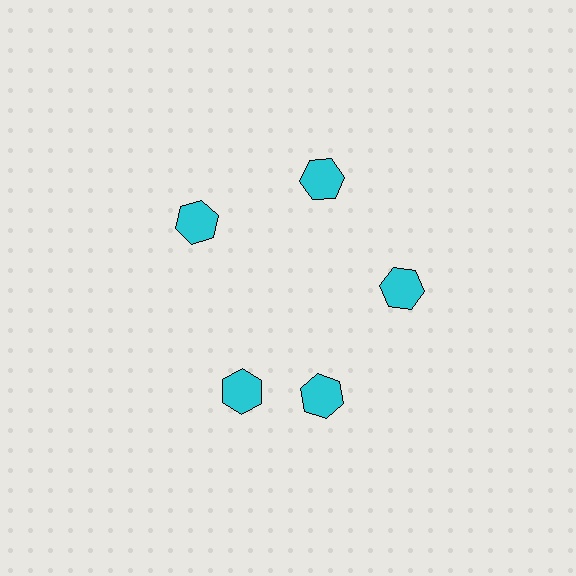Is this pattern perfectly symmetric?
No. The 5 cyan hexagons are arranged in a ring, but one element near the 8 o'clock position is rotated out of alignment along the ring, breaking the 5-fold rotational symmetry.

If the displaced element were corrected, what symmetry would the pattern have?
It would have 5-fold rotational symmetry — the pattern would map onto itself every 72 degrees.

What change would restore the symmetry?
The symmetry would be restored by rotating it back into even spacing with its neighbors so that all 5 hexagons sit at equal angles and equal distance from the center.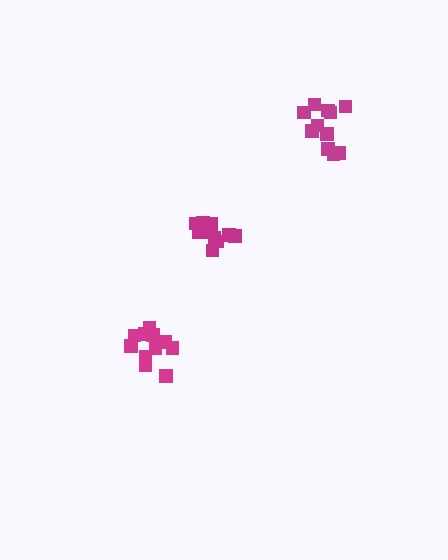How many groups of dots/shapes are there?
There are 3 groups.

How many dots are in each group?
Group 1: 11 dots, Group 2: 11 dots, Group 3: 11 dots (33 total).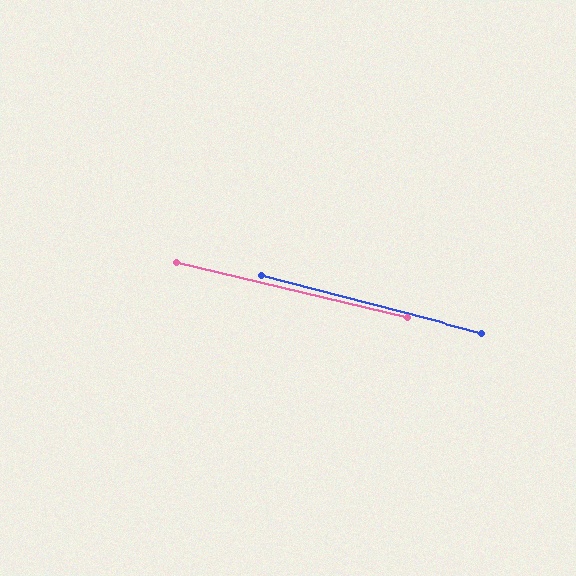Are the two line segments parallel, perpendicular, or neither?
Parallel — their directions differ by only 1.0°.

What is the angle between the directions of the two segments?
Approximately 1 degree.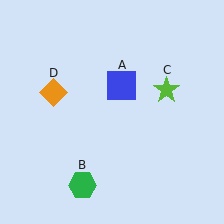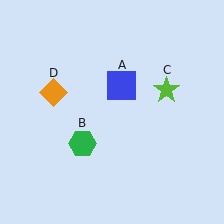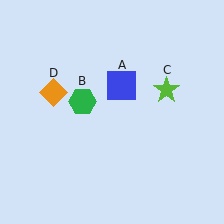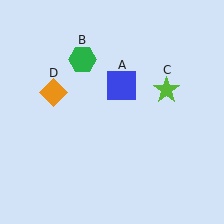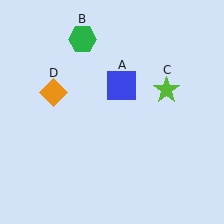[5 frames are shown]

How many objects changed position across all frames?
1 object changed position: green hexagon (object B).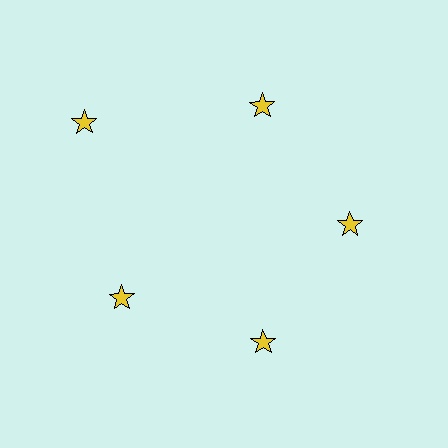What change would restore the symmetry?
The symmetry would be restored by moving it inward, back onto the ring so that all 5 stars sit at equal angles and equal distance from the center.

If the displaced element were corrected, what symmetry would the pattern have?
It would have 5-fold rotational symmetry — the pattern would map onto itself every 72 degrees.